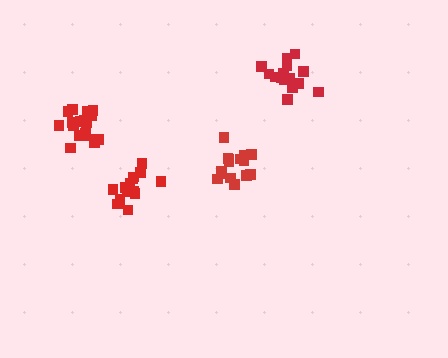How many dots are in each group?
Group 1: 15 dots, Group 2: 19 dots, Group 3: 15 dots, Group 4: 15 dots (64 total).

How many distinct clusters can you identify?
There are 4 distinct clusters.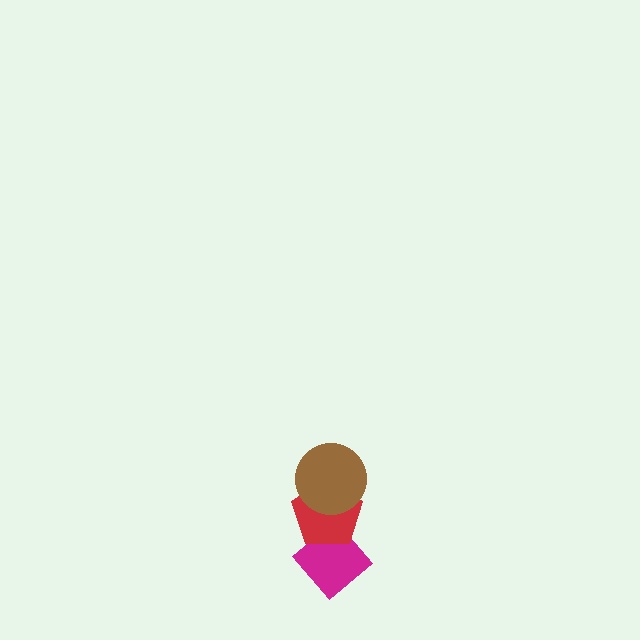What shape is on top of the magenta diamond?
The red pentagon is on top of the magenta diamond.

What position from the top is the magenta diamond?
The magenta diamond is 3rd from the top.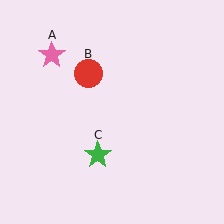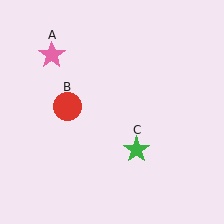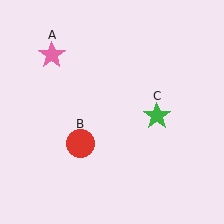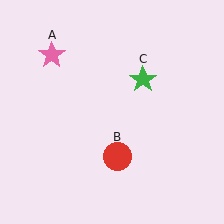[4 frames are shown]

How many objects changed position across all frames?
2 objects changed position: red circle (object B), green star (object C).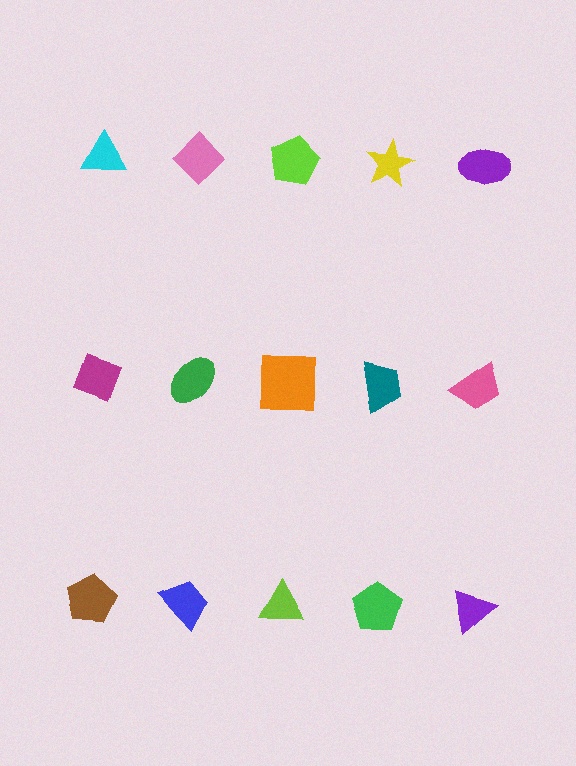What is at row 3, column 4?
A green pentagon.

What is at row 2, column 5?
A pink trapezoid.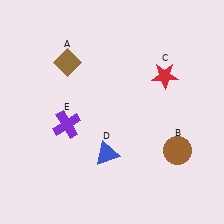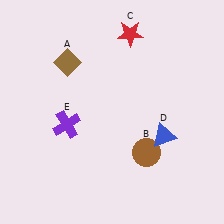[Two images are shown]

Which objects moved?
The objects that moved are: the brown circle (B), the red star (C), the blue triangle (D).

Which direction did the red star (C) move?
The red star (C) moved up.